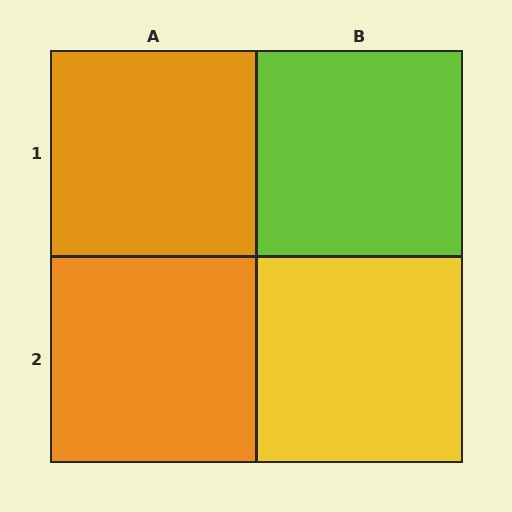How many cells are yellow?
1 cell is yellow.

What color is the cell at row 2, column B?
Yellow.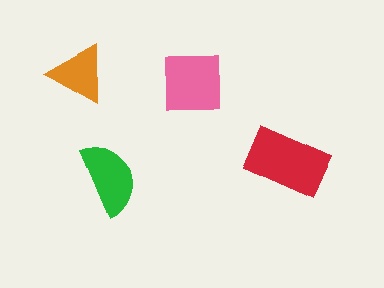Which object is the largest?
The red rectangle.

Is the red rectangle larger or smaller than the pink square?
Larger.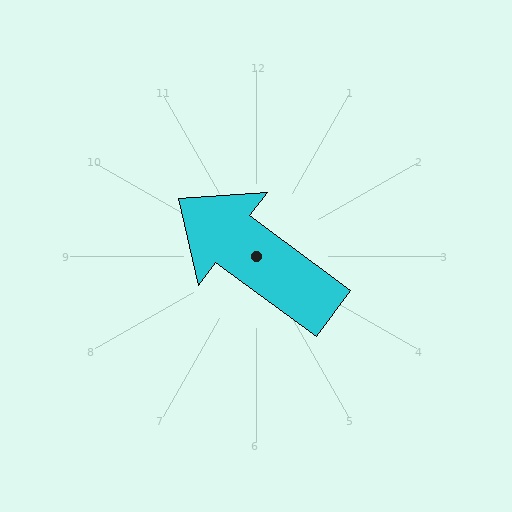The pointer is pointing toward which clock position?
Roughly 10 o'clock.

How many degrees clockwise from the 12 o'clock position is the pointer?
Approximately 306 degrees.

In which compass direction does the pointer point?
Northwest.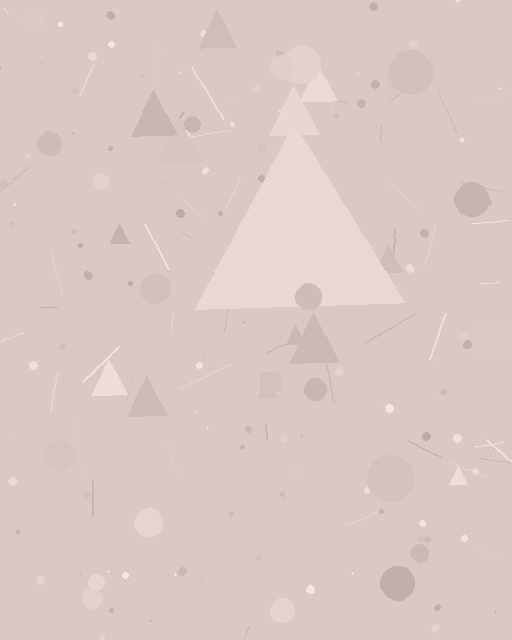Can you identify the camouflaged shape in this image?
The camouflaged shape is a triangle.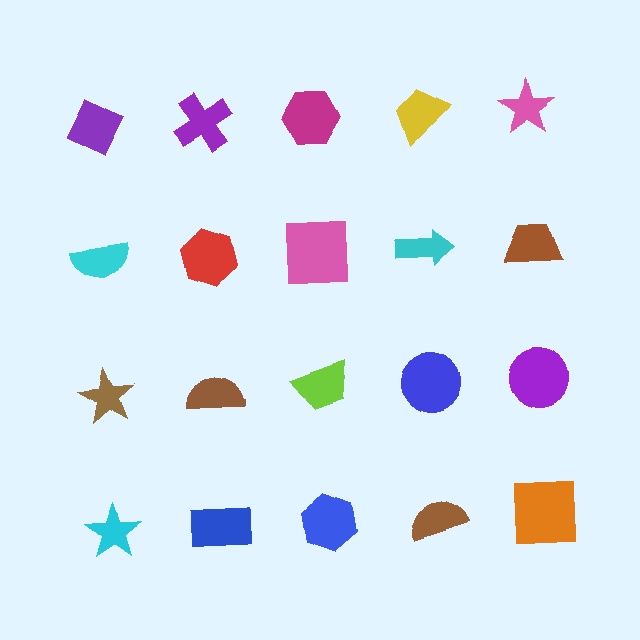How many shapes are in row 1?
5 shapes.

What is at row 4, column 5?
An orange square.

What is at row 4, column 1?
A cyan star.